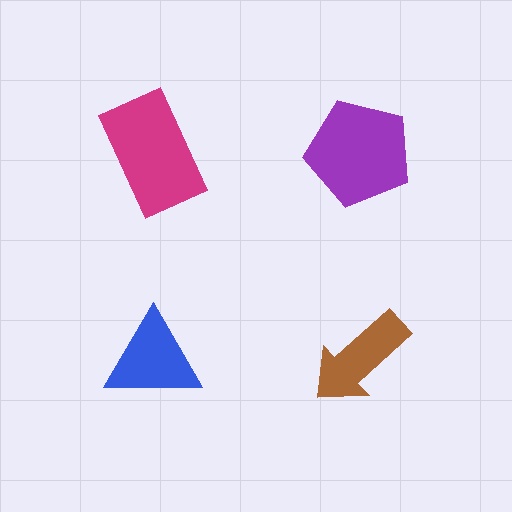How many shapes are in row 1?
2 shapes.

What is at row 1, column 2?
A purple pentagon.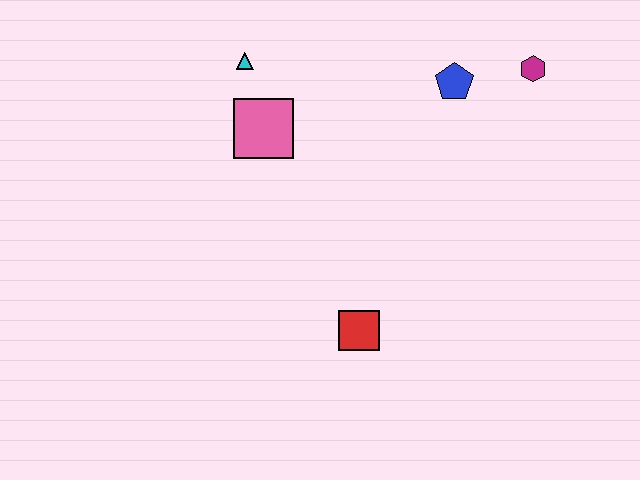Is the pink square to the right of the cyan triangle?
Yes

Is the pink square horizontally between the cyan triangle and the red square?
Yes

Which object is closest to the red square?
The pink square is closest to the red square.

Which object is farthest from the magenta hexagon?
The red square is farthest from the magenta hexagon.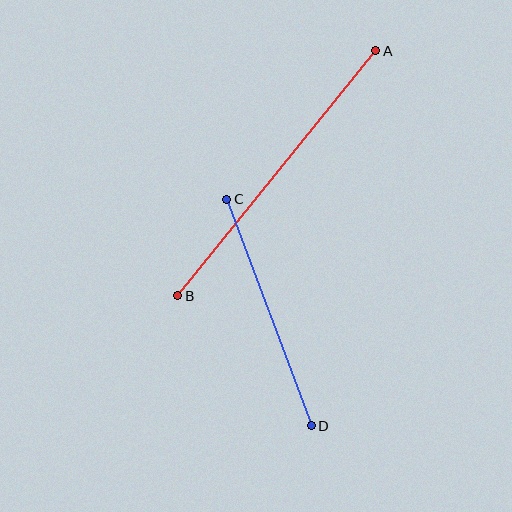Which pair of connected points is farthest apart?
Points A and B are farthest apart.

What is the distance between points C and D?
The distance is approximately 242 pixels.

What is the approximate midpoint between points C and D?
The midpoint is at approximately (269, 313) pixels.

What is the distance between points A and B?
The distance is approximately 315 pixels.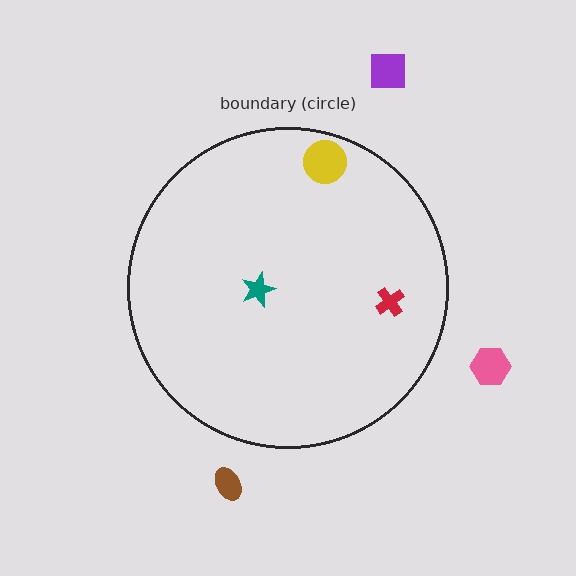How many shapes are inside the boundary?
3 inside, 3 outside.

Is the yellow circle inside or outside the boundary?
Inside.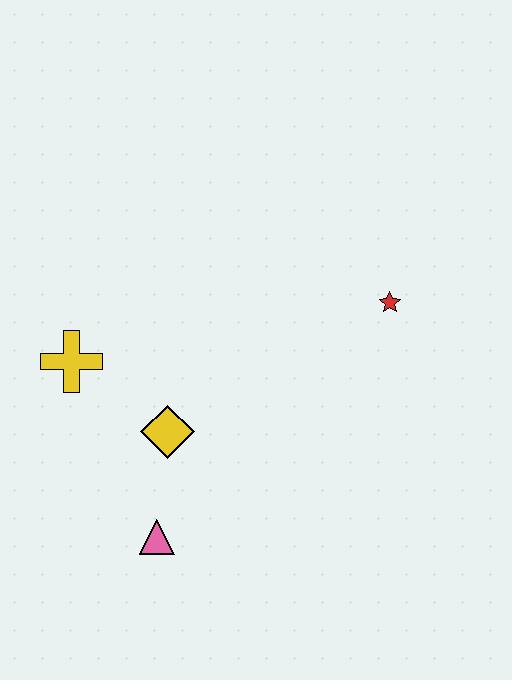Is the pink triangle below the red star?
Yes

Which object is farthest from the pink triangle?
The red star is farthest from the pink triangle.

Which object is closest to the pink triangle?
The yellow diamond is closest to the pink triangle.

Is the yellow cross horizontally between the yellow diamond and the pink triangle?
No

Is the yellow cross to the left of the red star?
Yes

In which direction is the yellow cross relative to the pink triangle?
The yellow cross is above the pink triangle.